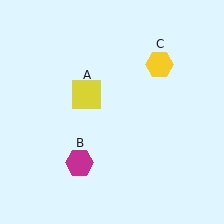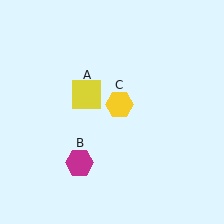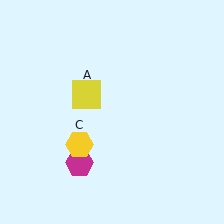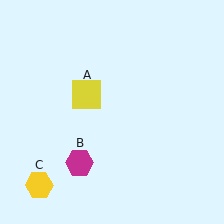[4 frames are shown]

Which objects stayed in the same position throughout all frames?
Yellow square (object A) and magenta hexagon (object B) remained stationary.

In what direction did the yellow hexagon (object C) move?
The yellow hexagon (object C) moved down and to the left.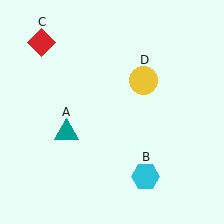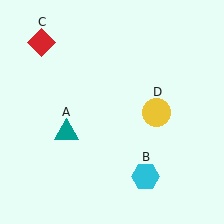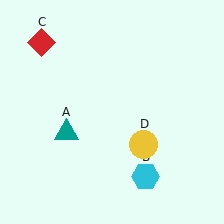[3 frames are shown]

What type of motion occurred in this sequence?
The yellow circle (object D) rotated clockwise around the center of the scene.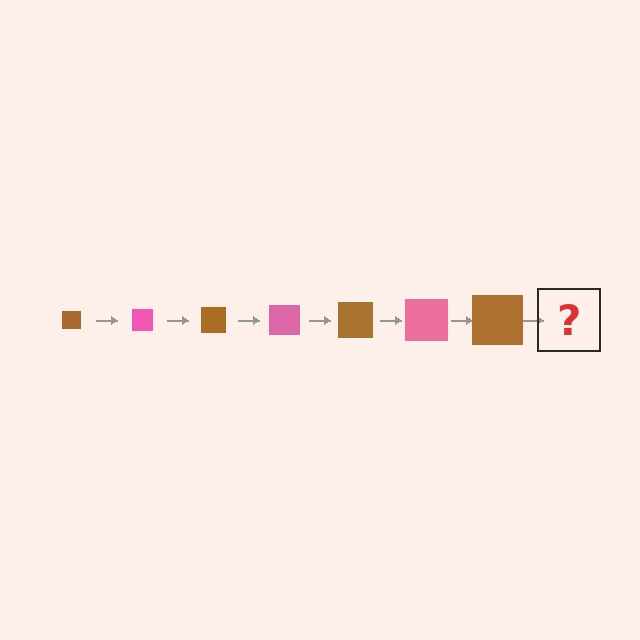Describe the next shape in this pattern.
It should be a pink square, larger than the previous one.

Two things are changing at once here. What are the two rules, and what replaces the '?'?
The two rules are that the square grows larger each step and the color cycles through brown and pink. The '?' should be a pink square, larger than the previous one.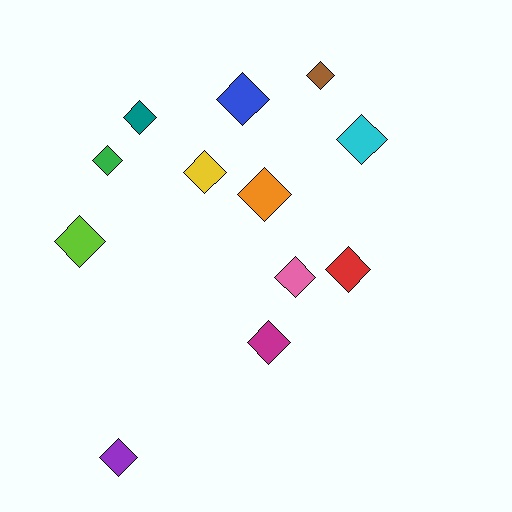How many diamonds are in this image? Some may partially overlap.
There are 12 diamonds.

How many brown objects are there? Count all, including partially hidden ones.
There is 1 brown object.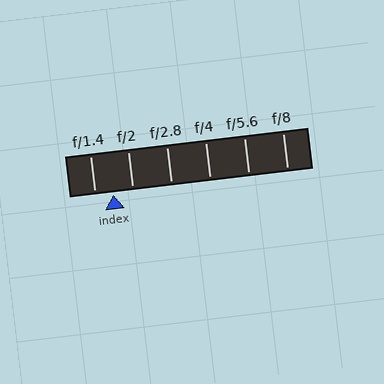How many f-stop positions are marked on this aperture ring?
There are 6 f-stop positions marked.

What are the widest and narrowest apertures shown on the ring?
The widest aperture shown is f/1.4 and the narrowest is f/8.